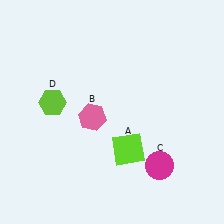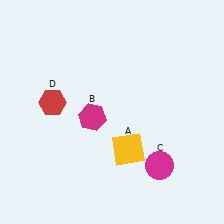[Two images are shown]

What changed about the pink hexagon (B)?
In Image 1, B is pink. In Image 2, it changed to magenta.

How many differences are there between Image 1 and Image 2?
There are 3 differences between the two images.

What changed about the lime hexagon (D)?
In Image 1, D is lime. In Image 2, it changed to red.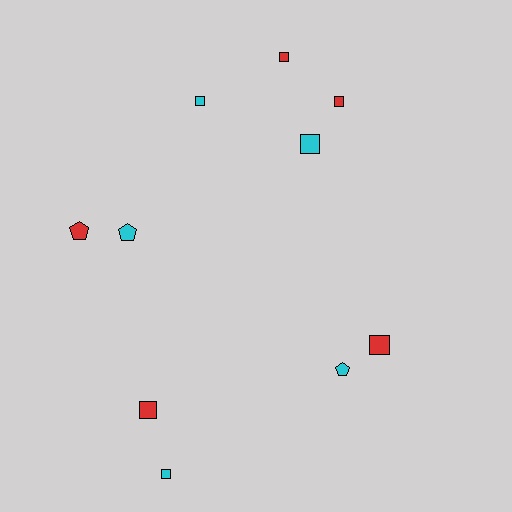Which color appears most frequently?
Red, with 5 objects.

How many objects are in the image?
There are 10 objects.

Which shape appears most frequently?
Square, with 7 objects.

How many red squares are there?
There are 4 red squares.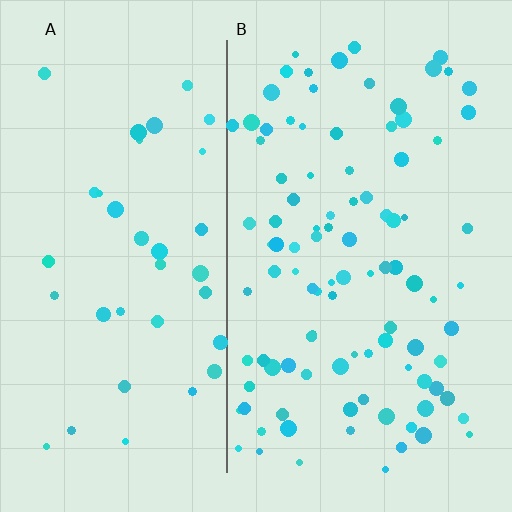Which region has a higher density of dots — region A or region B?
B (the right).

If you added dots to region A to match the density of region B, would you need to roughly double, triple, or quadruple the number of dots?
Approximately triple.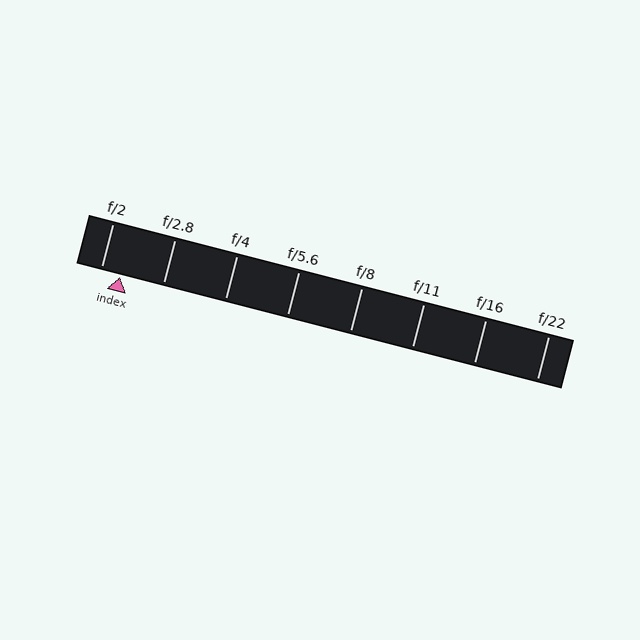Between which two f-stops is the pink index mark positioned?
The index mark is between f/2 and f/2.8.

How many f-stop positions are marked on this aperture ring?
There are 8 f-stop positions marked.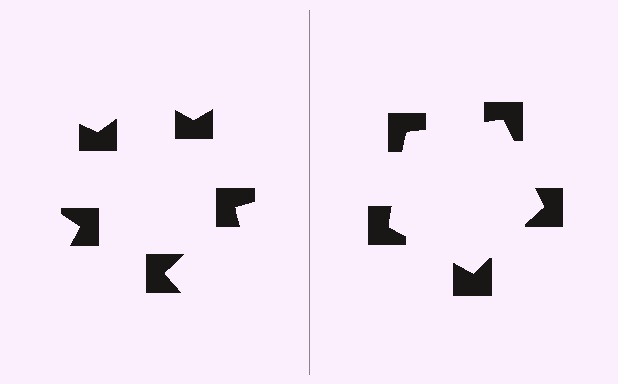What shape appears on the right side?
An illusory pentagon.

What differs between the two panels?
The notched squares are positioned identically on both sides; only the wedge orientations differ. On the right they align to a pentagon; on the left they are misaligned.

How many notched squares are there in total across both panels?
10 — 5 on each side.